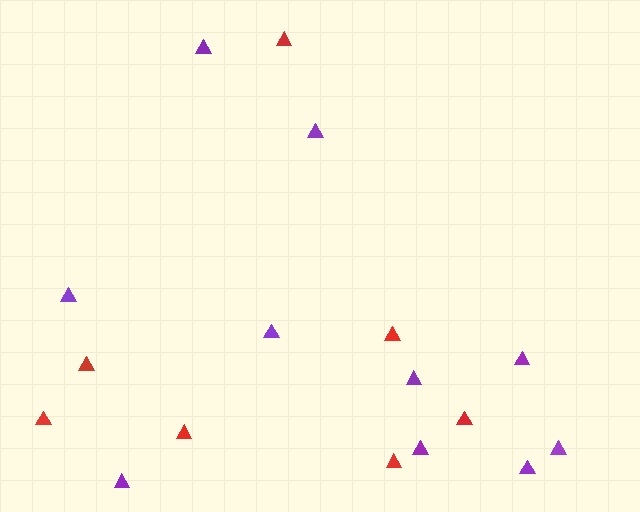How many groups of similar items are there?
There are 2 groups: one group of red triangles (7) and one group of purple triangles (10).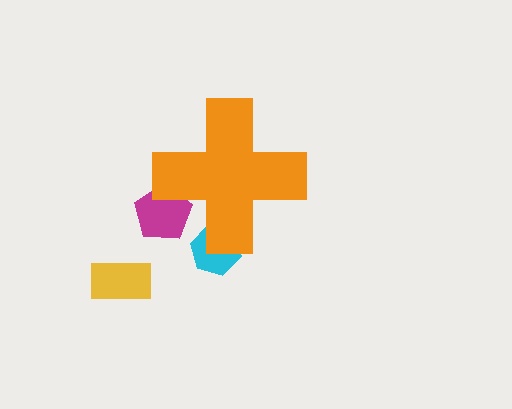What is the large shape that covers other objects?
An orange cross.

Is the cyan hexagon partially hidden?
Yes, the cyan hexagon is partially hidden behind the orange cross.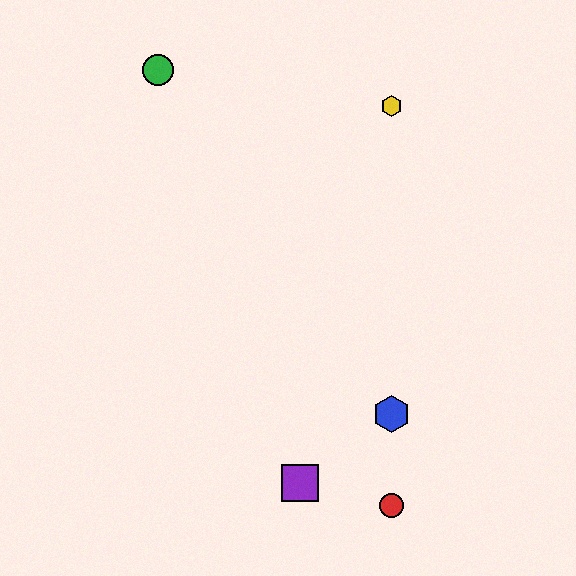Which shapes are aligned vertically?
The red circle, the blue hexagon, the yellow hexagon are aligned vertically.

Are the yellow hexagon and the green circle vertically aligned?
No, the yellow hexagon is at x≈391 and the green circle is at x≈158.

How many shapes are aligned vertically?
3 shapes (the red circle, the blue hexagon, the yellow hexagon) are aligned vertically.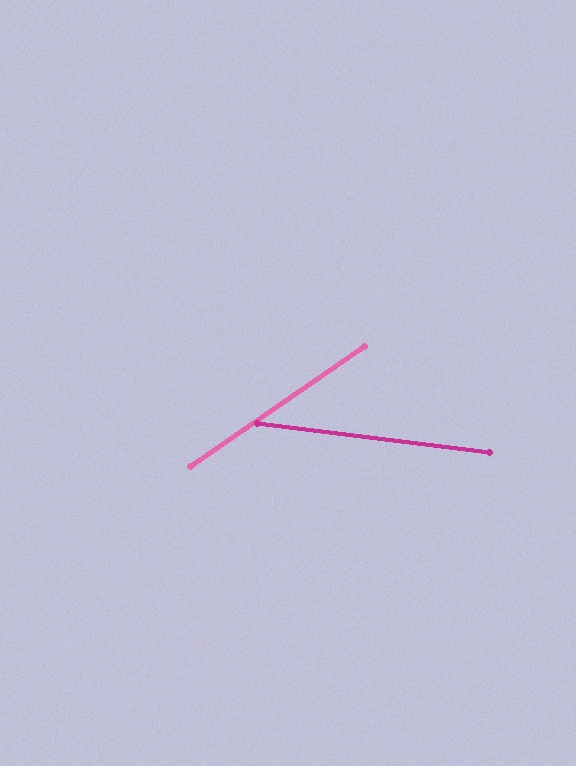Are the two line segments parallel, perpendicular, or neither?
Neither parallel nor perpendicular — they differ by about 42°.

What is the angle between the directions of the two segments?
Approximately 42 degrees.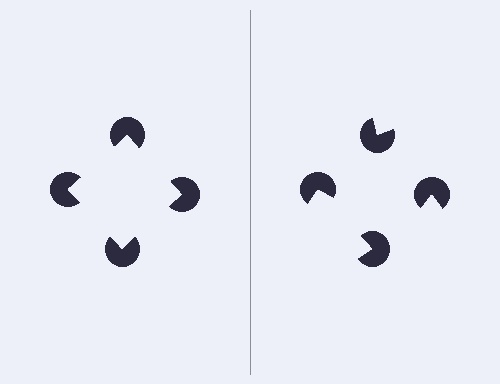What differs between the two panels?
The pac-man discs are positioned identically on both sides; only the wedge orientations differ. On the left they align to a square; on the right they are misaligned.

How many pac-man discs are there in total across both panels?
8 — 4 on each side.